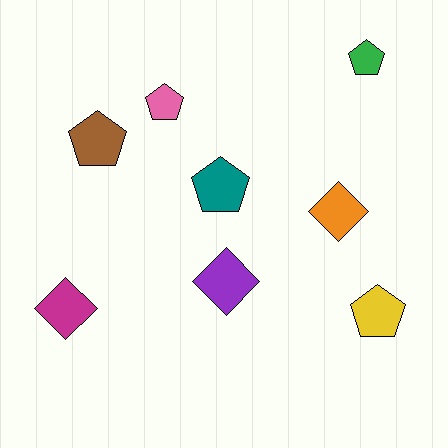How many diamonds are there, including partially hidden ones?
There are 3 diamonds.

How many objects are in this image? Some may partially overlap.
There are 8 objects.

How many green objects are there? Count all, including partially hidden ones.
There is 1 green object.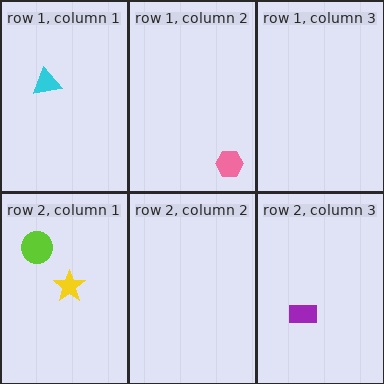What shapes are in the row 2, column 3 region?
The purple rectangle.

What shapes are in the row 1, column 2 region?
The pink hexagon.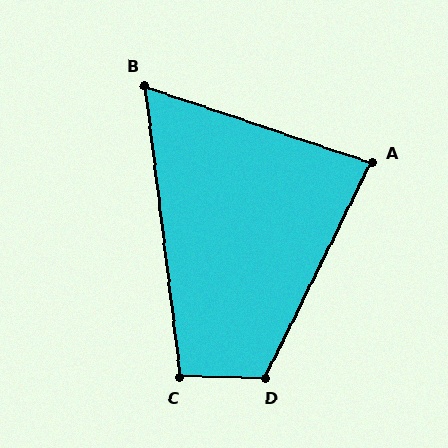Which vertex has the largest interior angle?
D, at approximately 116 degrees.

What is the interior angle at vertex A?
Approximately 83 degrees (acute).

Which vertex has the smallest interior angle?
B, at approximately 64 degrees.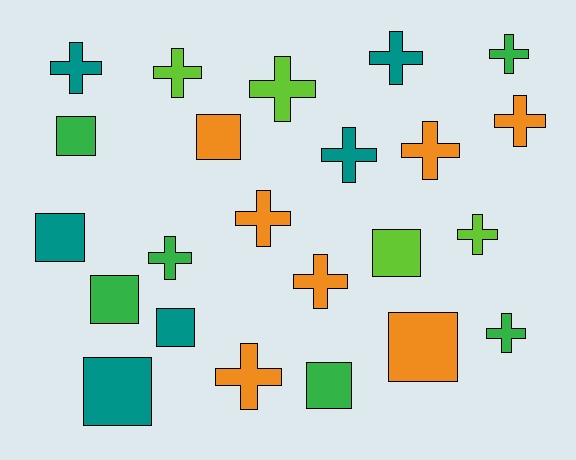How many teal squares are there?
There are 3 teal squares.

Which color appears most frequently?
Orange, with 7 objects.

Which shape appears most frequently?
Cross, with 14 objects.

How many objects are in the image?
There are 23 objects.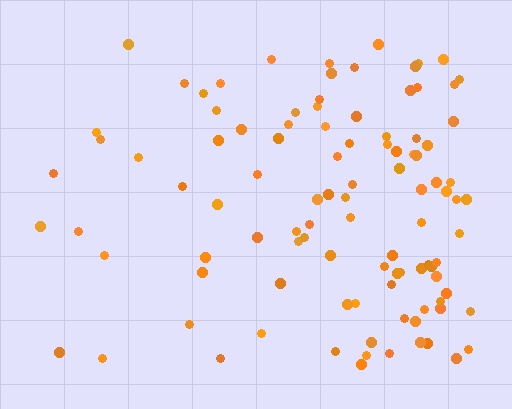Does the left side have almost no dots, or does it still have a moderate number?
Still a moderate number, just noticeably fewer than the right.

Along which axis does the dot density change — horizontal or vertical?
Horizontal.